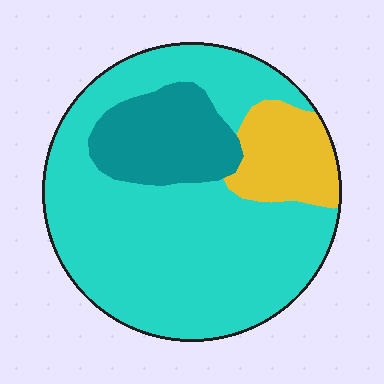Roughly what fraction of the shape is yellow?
Yellow covers roughly 15% of the shape.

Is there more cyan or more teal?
Cyan.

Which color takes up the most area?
Cyan, at roughly 70%.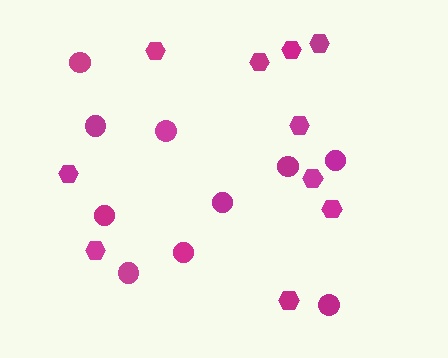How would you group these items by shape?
There are 2 groups: one group of circles (10) and one group of hexagons (10).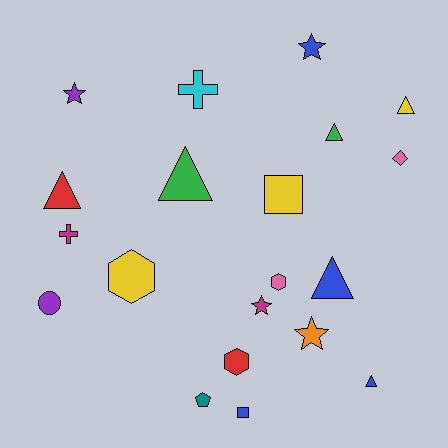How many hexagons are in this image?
There are 3 hexagons.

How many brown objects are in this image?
There are no brown objects.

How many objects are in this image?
There are 20 objects.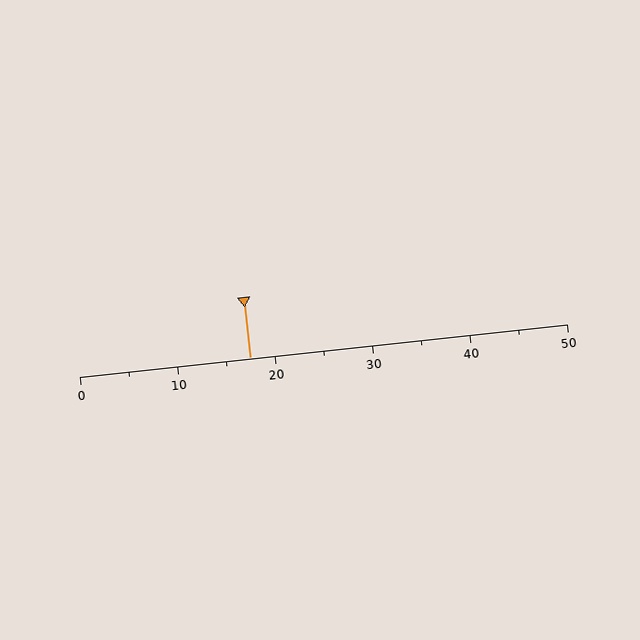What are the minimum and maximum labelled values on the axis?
The axis runs from 0 to 50.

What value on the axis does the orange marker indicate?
The marker indicates approximately 17.5.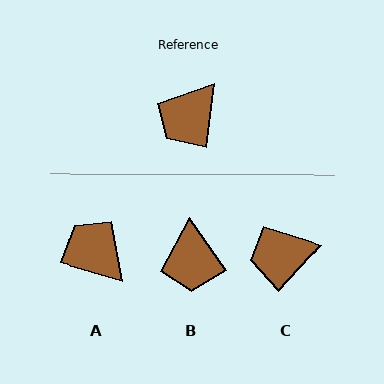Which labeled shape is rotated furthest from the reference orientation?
A, about 98 degrees away.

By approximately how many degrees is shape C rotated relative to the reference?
Approximately 35 degrees clockwise.